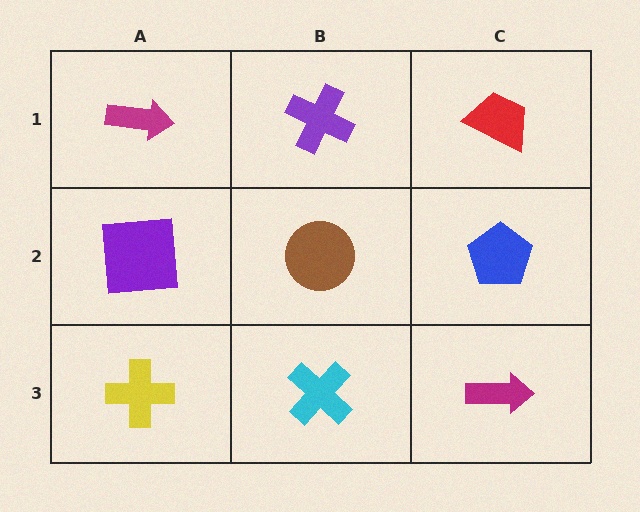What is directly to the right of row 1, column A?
A purple cross.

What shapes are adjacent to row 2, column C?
A red trapezoid (row 1, column C), a magenta arrow (row 3, column C), a brown circle (row 2, column B).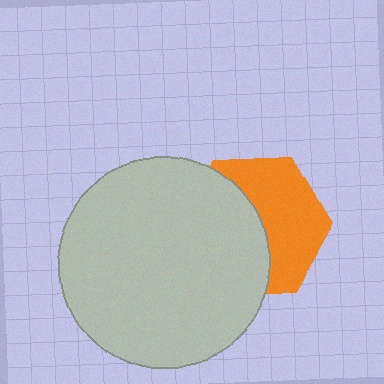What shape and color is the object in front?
The object in front is a light gray circle.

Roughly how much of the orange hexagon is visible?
About half of it is visible (roughly 50%).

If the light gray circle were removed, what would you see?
You would see the complete orange hexagon.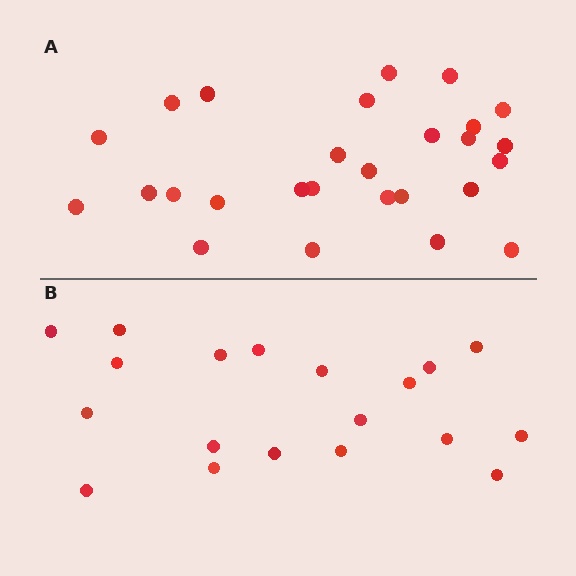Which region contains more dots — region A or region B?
Region A (the top region) has more dots.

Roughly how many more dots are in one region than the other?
Region A has roughly 8 or so more dots than region B.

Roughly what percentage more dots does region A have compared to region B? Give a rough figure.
About 40% more.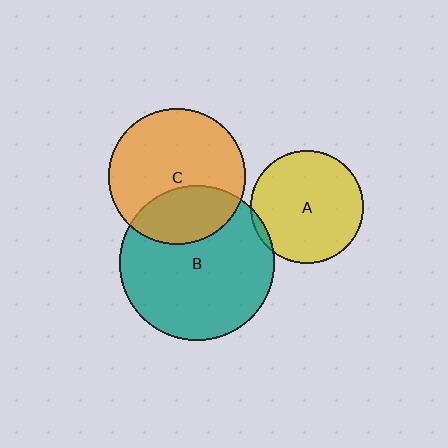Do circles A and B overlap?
Yes.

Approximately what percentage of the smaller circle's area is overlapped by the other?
Approximately 5%.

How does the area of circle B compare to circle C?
Approximately 1.3 times.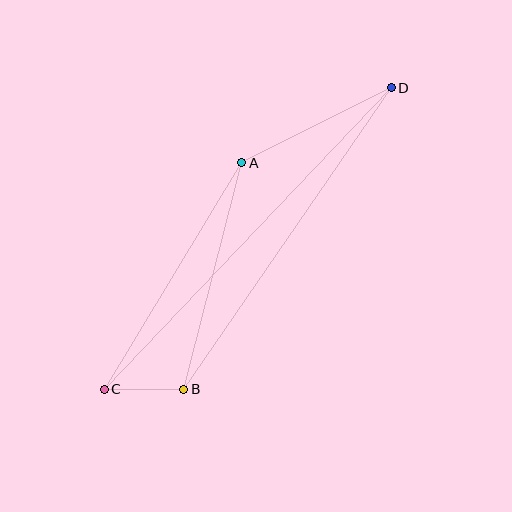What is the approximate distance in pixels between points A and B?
The distance between A and B is approximately 234 pixels.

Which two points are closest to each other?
Points B and C are closest to each other.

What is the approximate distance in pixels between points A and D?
The distance between A and D is approximately 167 pixels.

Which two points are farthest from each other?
Points C and D are farthest from each other.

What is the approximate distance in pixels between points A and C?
The distance between A and C is approximately 265 pixels.